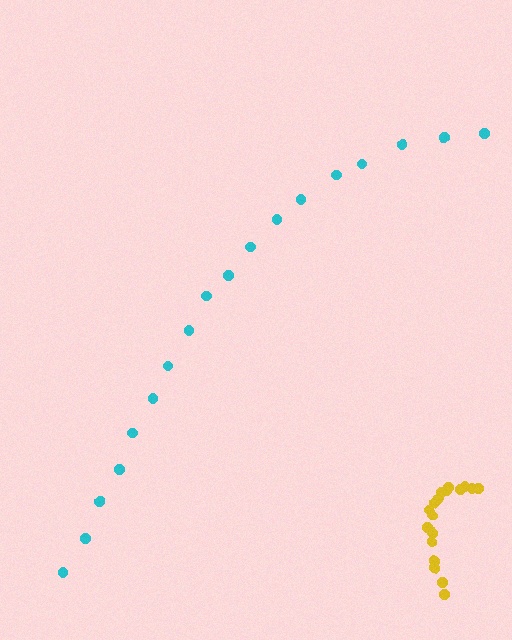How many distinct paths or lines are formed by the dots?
There are 2 distinct paths.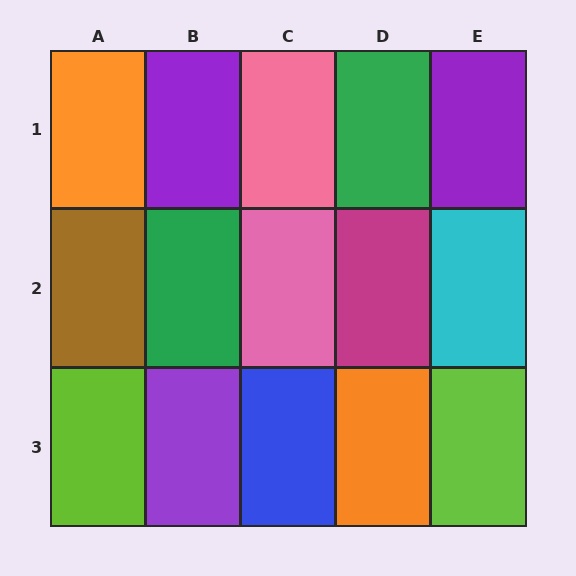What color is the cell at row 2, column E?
Cyan.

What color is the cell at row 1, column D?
Green.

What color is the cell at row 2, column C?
Pink.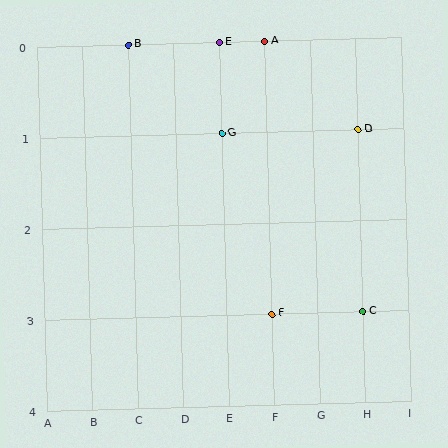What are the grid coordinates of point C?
Point C is at grid coordinates (H, 3).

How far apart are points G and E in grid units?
Points G and E are 1 row apart.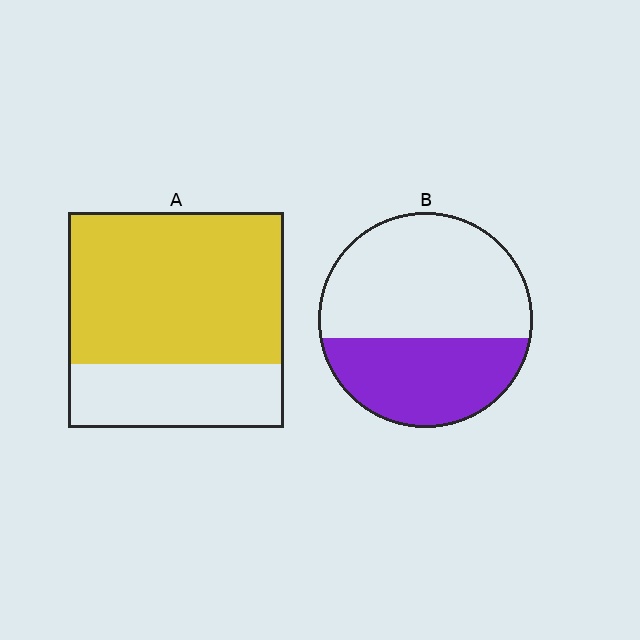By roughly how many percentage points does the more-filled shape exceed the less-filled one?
By roughly 30 percentage points (A over B).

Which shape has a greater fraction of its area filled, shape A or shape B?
Shape A.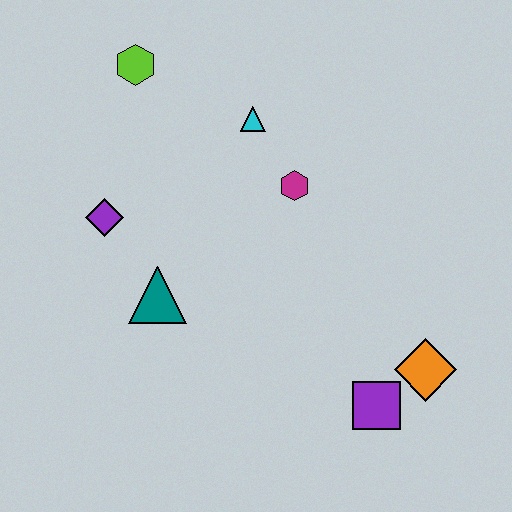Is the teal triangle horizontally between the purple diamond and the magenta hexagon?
Yes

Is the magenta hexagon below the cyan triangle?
Yes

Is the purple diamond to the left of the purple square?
Yes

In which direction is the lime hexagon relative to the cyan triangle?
The lime hexagon is to the left of the cyan triangle.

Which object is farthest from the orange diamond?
The lime hexagon is farthest from the orange diamond.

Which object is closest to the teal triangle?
The purple diamond is closest to the teal triangle.